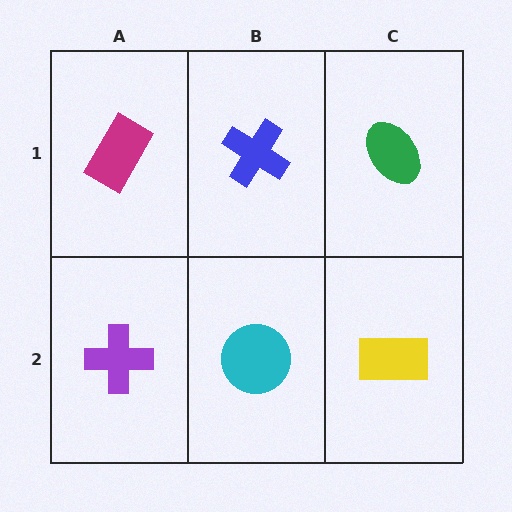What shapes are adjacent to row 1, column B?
A cyan circle (row 2, column B), a magenta rectangle (row 1, column A), a green ellipse (row 1, column C).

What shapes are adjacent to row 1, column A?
A purple cross (row 2, column A), a blue cross (row 1, column B).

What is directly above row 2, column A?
A magenta rectangle.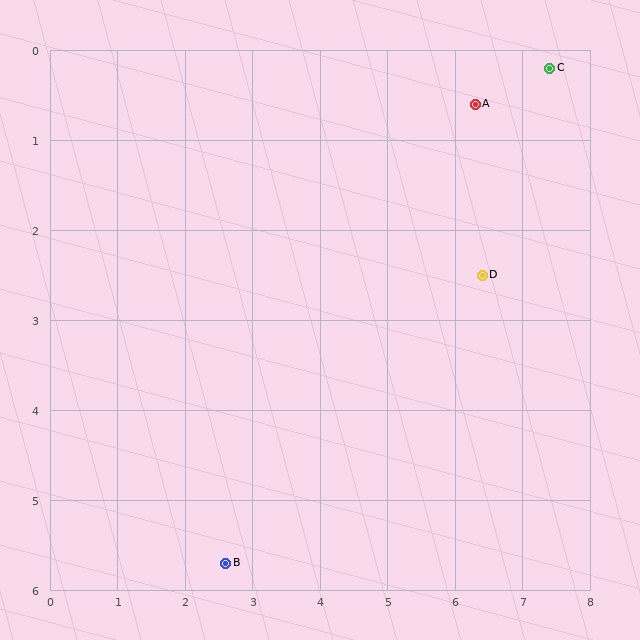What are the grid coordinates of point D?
Point D is at approximately (6.4, 2.5).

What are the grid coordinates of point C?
Point C is at approximately (7.4, 0.2).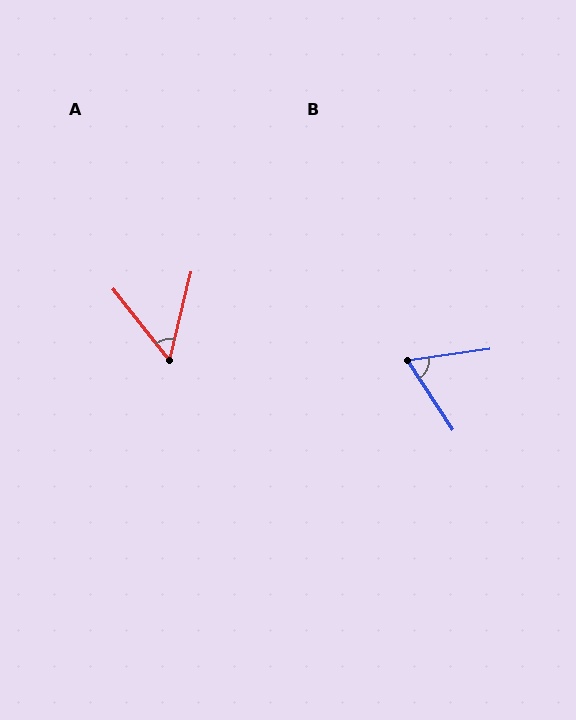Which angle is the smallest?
A, at approximately 52 degrees.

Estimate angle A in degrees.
Approximately 52 degrees.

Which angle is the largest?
B, at approximately 64 degrees.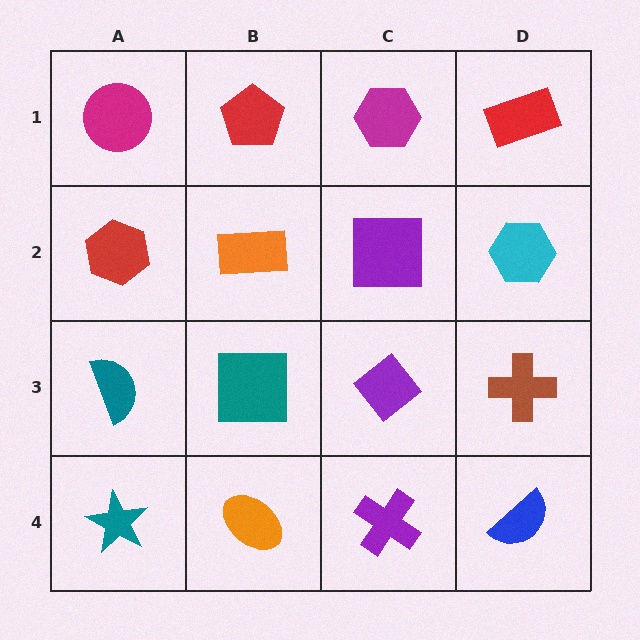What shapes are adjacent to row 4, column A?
A teal semicircle (row 3, column A), an orange ellipse (row 4, column B).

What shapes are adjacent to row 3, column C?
A purple square (row 2, column C), a purple cross (row 4, column C), a teal square (row 3, column B), a brown cross (row 3, column D).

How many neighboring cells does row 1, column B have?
3.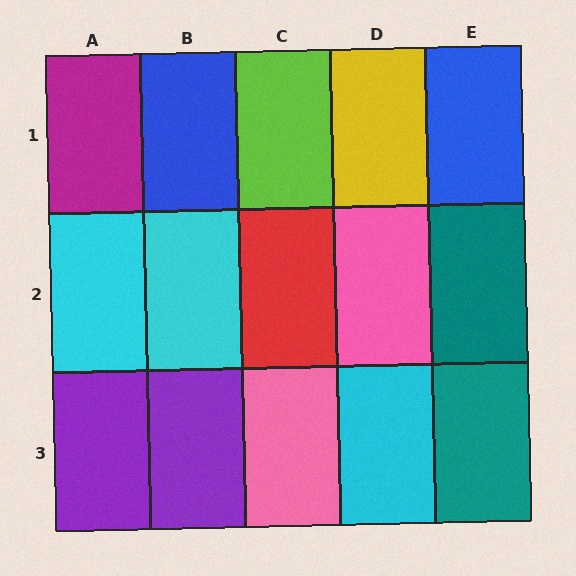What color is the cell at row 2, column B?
Cyan.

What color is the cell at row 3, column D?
Cyan.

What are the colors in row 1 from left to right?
Magenta, blue, lime, yellow, blue.